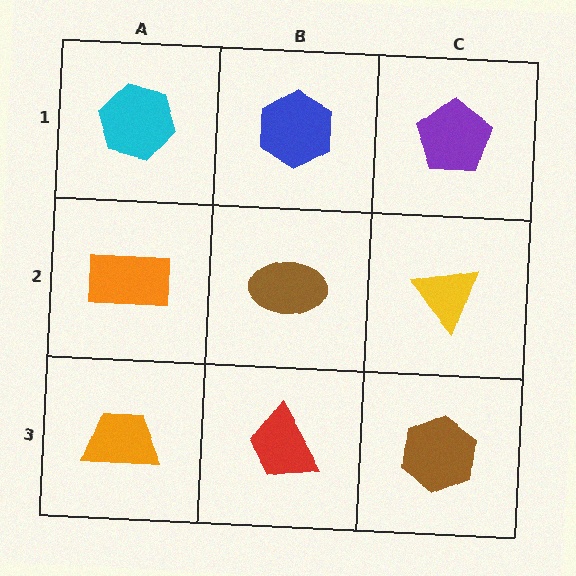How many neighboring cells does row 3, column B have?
3.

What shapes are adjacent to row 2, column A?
A cyan hexagon (row 1, column A), an orange trapezoid (row 3, column A), a brown ellipse (row 2, column B).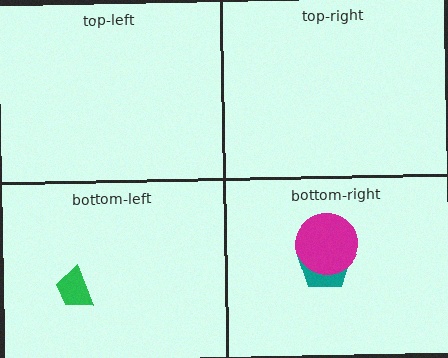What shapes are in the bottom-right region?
The teal pentagon, the magenta circle.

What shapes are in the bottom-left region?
The green trapezoid.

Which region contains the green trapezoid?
The bottom-left region.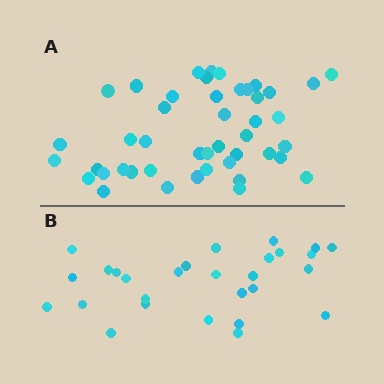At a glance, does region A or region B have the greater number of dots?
Region A (the top region) has more dots.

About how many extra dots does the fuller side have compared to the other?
Region A has approximately 15 more dots than region B.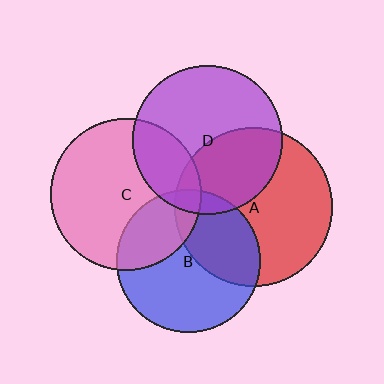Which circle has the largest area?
Circle A (red).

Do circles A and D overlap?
Yes.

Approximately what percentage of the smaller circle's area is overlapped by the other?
Approximately 40%.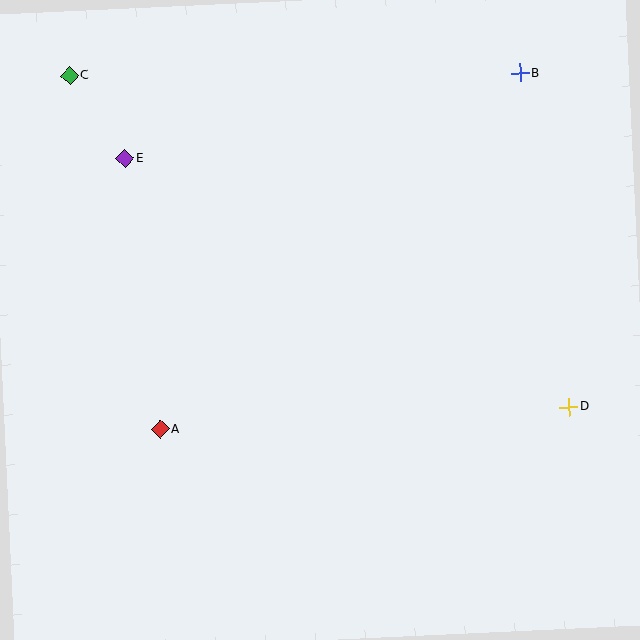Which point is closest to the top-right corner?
Point B is closest to the top-right corner.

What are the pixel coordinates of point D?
Point D is at (569, 407).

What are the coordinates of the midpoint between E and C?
The midpoint between E and C is at (97, 117).